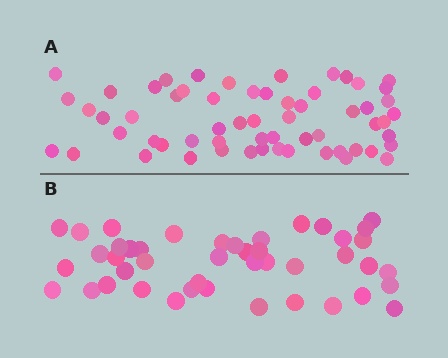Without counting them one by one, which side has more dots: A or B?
Region A (the top region) has more dots.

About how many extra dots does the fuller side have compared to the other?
Region A has approximately 15 more dots than region B.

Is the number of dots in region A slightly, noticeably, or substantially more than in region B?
Region A has noticeably more, but not dramatically so. The ratio is roughly 1.4 to 1.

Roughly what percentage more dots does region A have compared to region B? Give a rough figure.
About 35% more.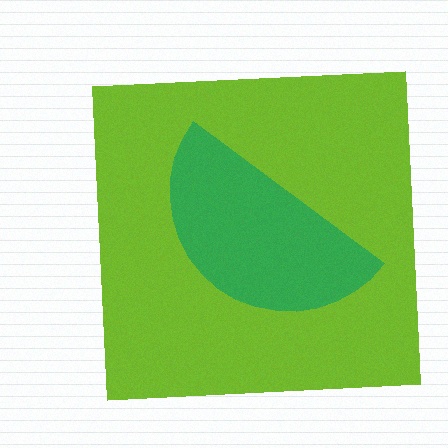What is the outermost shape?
The lime square.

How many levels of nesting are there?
2.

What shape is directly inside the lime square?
The green semicircle.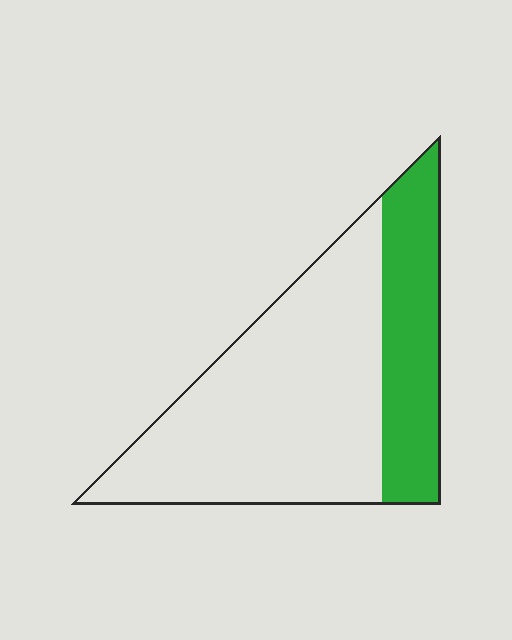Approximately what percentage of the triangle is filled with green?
Approximately 30%.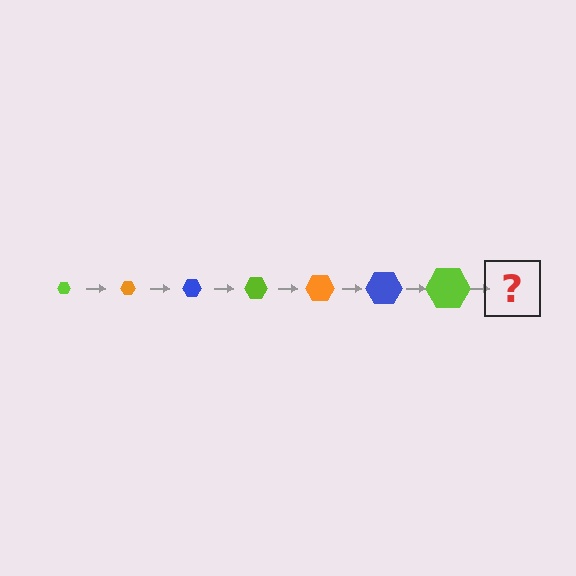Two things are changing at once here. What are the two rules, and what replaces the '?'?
The two rules are that the hexagon grows larger each step and the color cycles through lime, orange, and blue. The '?' should be an orange hexagon, larger than the previous one.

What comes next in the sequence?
The next element should be an orange hexagon, larger than the previous one.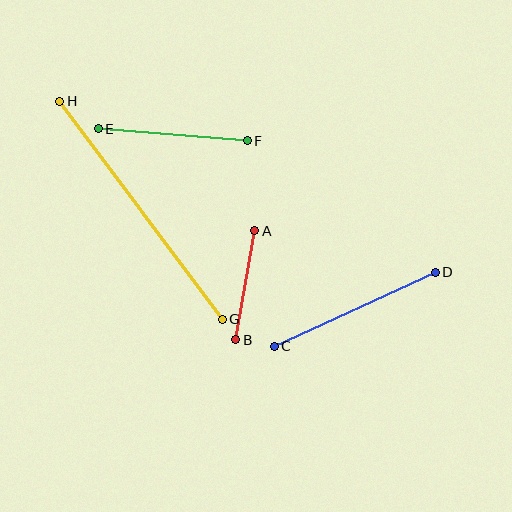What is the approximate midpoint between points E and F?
The midpoint is at approximately (173, 135) pixels.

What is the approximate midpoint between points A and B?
The midpoint is at approximately (245, 285) pixels.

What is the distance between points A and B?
The distance is approximately 111 pixels.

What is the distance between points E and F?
The distance is approximately 149 pixels.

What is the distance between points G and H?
The distance is approximately 272 pixels.